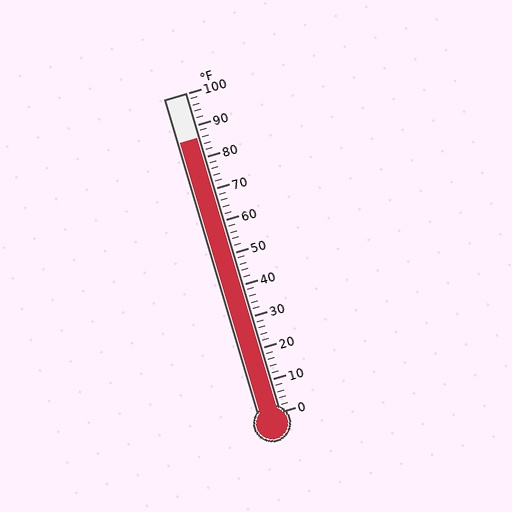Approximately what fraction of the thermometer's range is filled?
The thermometer is filled to approximately 85% of its range.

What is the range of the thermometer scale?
The thermometer scale ranges from 0°F to 100°F.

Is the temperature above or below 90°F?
The temperature is below 90°F.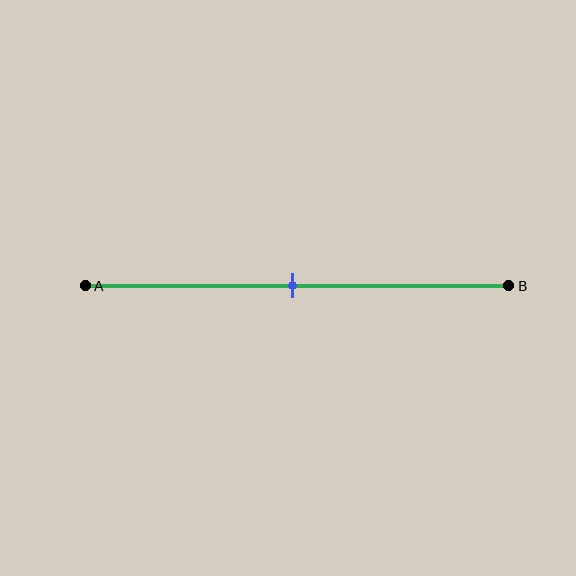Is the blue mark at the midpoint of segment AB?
Yes, the mark is approximately at the midpoint.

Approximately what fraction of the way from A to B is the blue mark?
The blue mark is approximately 50% of the way from A to B.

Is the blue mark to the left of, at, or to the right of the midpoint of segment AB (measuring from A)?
The blue mark is approximately at the midpoint of segment AB.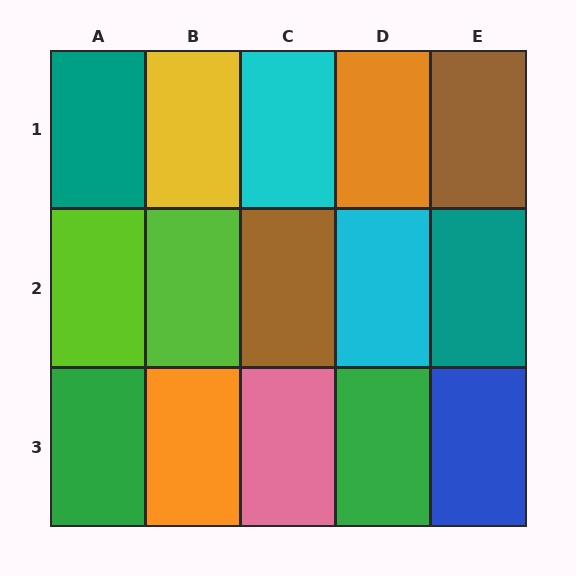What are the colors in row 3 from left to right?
Green, orange, pink, green, blue.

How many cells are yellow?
1 cell is yellow.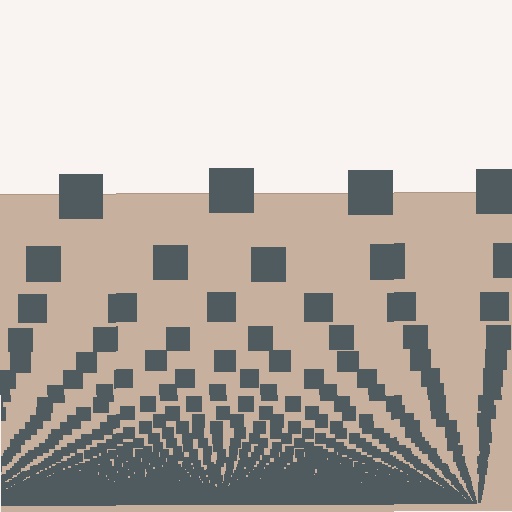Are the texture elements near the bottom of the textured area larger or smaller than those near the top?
Smaller. The gradient is inverted — elements near the bottom are smaller and denser.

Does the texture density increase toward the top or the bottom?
Density increases toward the bottom.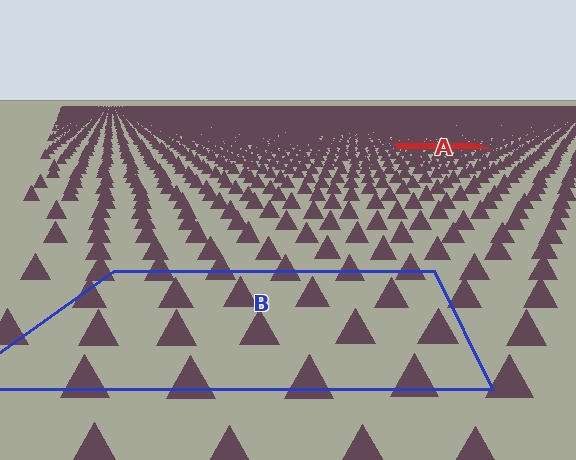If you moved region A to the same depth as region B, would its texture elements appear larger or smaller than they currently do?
They would appear larger. At a closer depth, the same texture elements are projected at a bigger on-screen size.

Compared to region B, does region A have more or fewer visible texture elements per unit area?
Region A has more texture elements per unit area — they are packed more densely because it is farther away.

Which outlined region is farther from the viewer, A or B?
Region A is farther from the viewer — the texture elements inside it appear smaller and more densely packed.